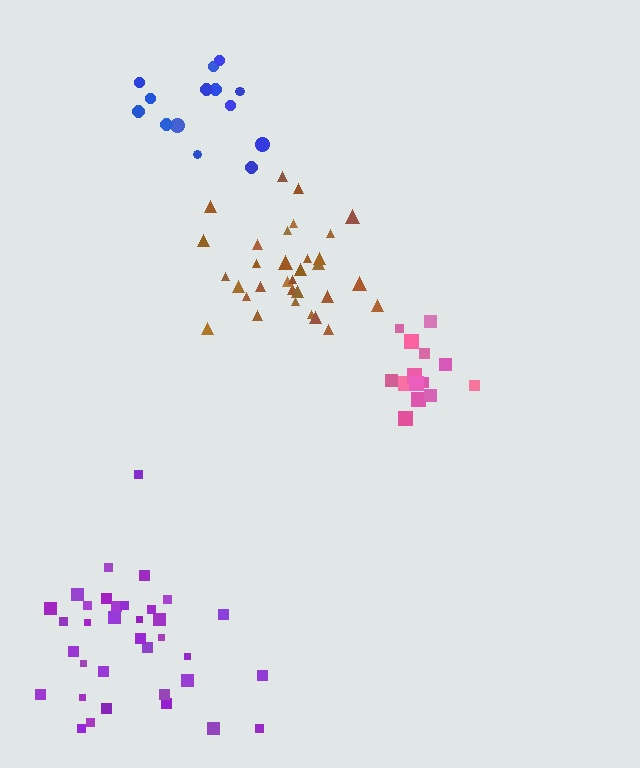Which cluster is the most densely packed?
Brown.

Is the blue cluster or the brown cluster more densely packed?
Brown.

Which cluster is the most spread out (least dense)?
Purple.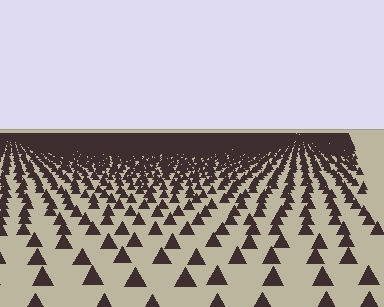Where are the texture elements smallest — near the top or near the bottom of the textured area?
Near the top.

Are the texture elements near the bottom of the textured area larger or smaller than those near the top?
Larger. Near the bottom, elements are closer to the viewer and appear at a bigger on-screen size.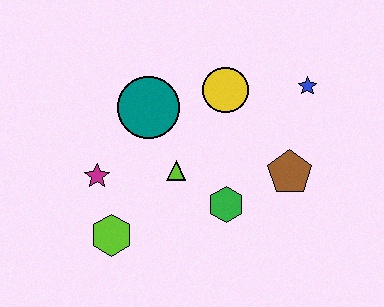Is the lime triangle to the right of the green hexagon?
No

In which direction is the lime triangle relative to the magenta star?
The lime triangle is to the right of the magenta star.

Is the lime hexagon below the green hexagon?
Yes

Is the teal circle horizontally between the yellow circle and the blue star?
No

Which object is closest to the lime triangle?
The green hexagon is closest to the lime triangle.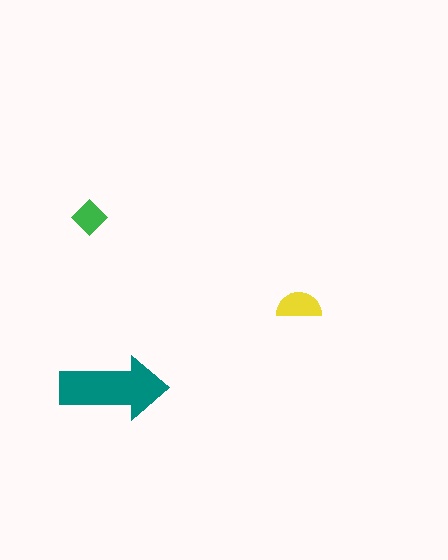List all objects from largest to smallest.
The teal arrow, the yellow semicircle, the green diamond.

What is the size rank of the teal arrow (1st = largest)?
1st.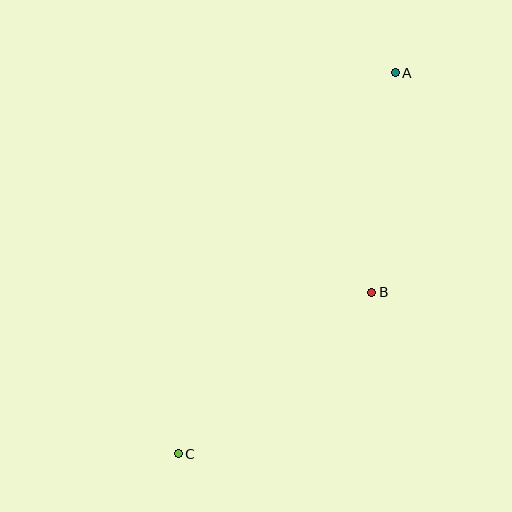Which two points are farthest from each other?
Points A and C are farthest from each other.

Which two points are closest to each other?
Points A and B are closest to each other.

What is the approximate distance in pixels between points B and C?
The distance between B and C is approximately 252 pixels.